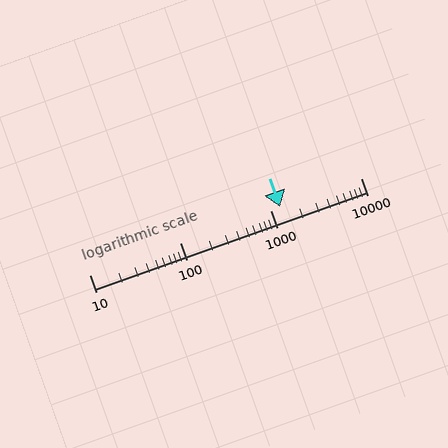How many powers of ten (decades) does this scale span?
The scale spans 3 decades, from 10 to 10000.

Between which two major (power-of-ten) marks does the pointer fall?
The pointer is between 1000 and 10000.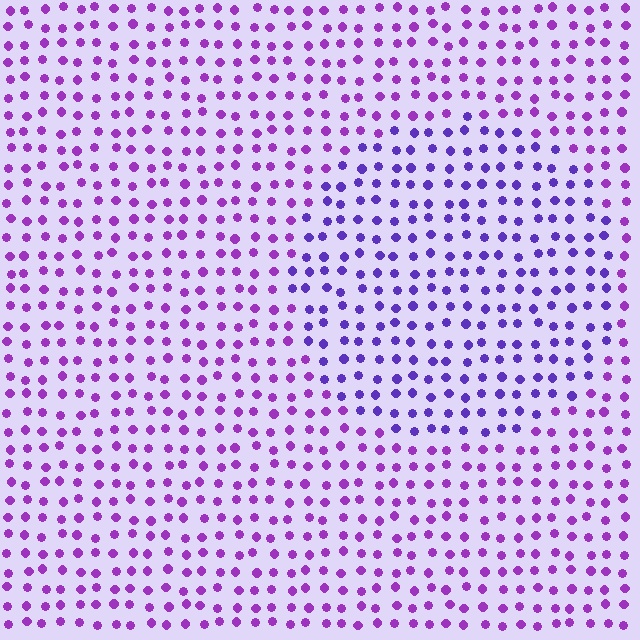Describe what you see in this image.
The image is filled with small purple elements in a uniform arrangement. A circle-shaped region is visible where the elements are tinted to a slightly different hue, forming a subtle color boundary.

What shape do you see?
I see a circle.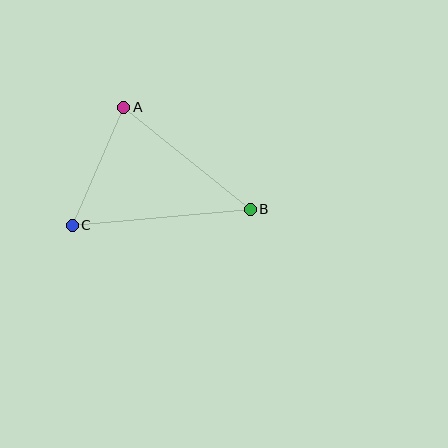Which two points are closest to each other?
Points A and C are closest to each other.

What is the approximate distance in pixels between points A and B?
The distance between A and B is approximately 163 pixels.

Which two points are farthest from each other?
Points B and C are farthest from each other.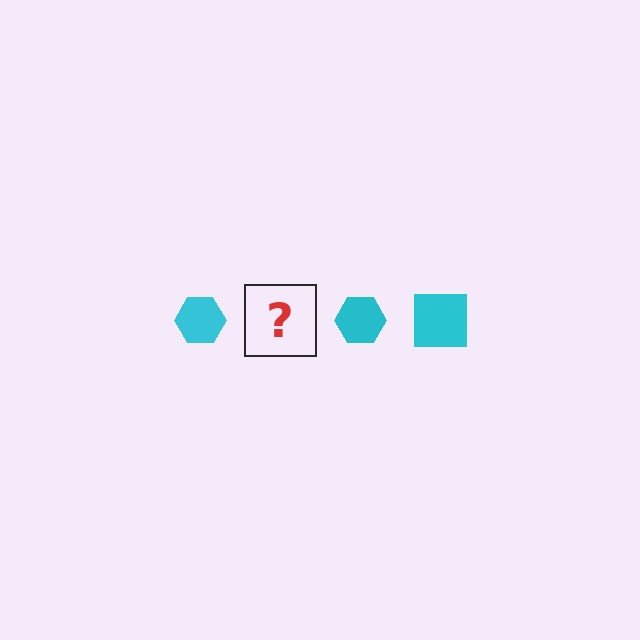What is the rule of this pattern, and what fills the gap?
The rule is that the pattern cycles through hexagon, square shapes in cyan. The gap should be filled with a cyan square.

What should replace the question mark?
The question mark should be replaced with a cyan square.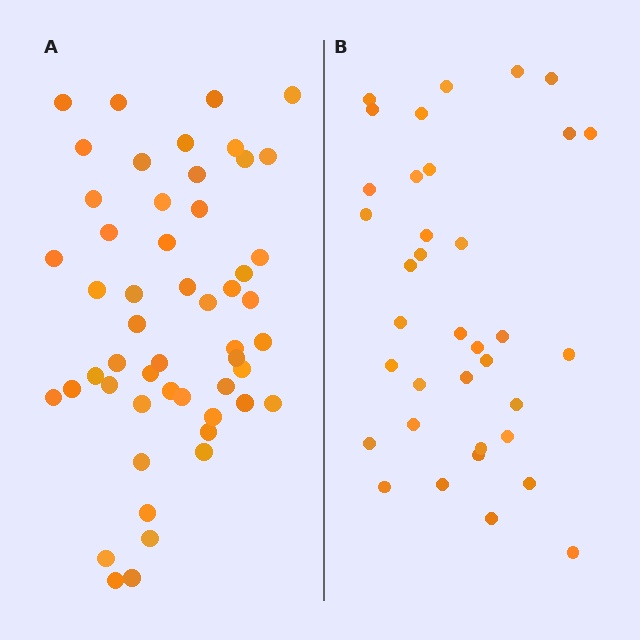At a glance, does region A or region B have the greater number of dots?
Region A (the left region) has more dots.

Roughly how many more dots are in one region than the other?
Region A has approximately 15 more dots than region B.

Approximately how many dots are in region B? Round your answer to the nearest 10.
About 40 dots. (The exact count is 36, which rounds to 40.)